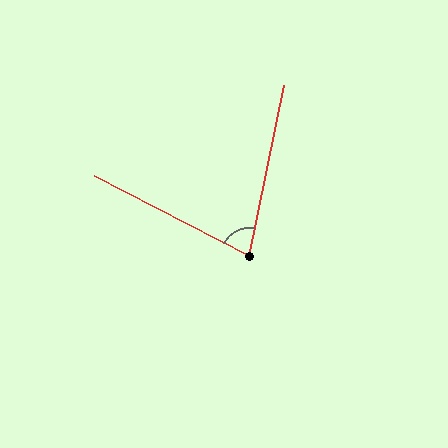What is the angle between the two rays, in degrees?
Approximately 74 degrees.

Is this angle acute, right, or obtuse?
It is acute.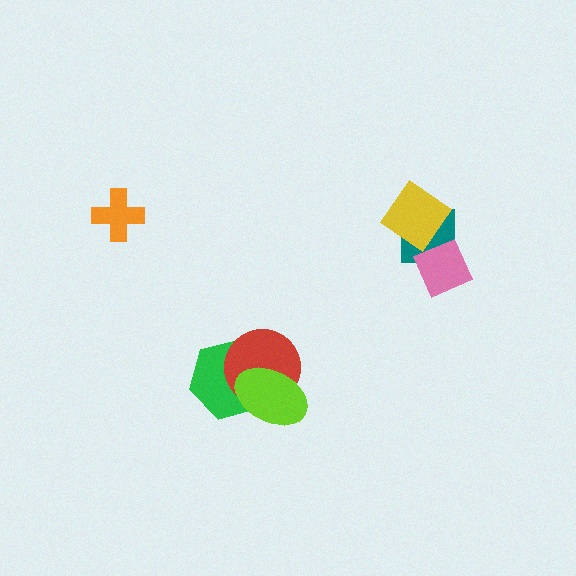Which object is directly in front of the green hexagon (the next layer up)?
The red circle is directly in front of the green hexagon.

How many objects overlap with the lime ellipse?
2 objects overlap with the lime ellipse.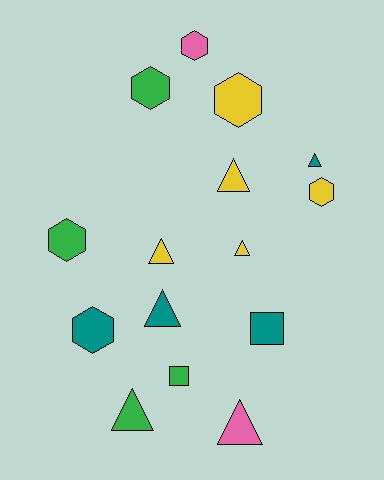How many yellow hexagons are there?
There are 2 yellow hexagons.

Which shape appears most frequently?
Triangle, with 7 objects.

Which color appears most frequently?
Yellow, with 5 objects.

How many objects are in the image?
There are 15 objects.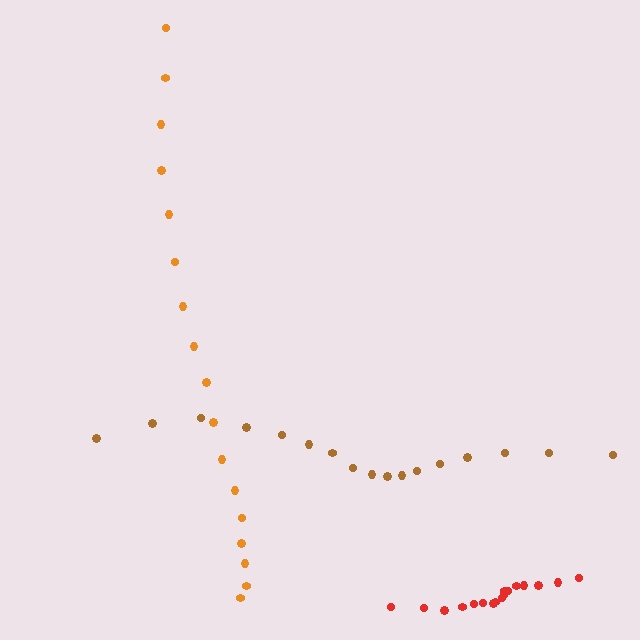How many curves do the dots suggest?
There are 3 distinct paths.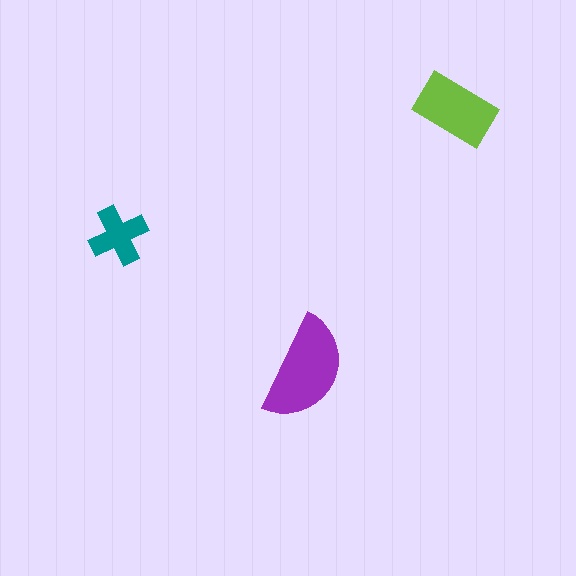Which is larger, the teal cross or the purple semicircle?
The purple semicircle.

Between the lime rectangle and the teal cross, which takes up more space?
The lime rectangle.